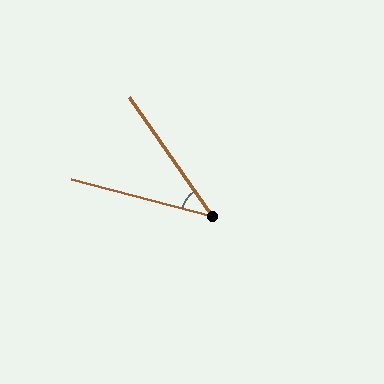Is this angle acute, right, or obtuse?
It is acute.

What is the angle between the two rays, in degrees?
Approximately 40 degrees.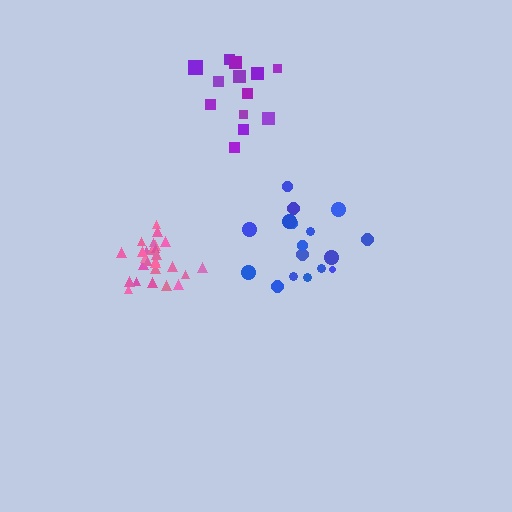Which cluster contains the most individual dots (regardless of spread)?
Pink (27).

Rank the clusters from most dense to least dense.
pink, blue, purple.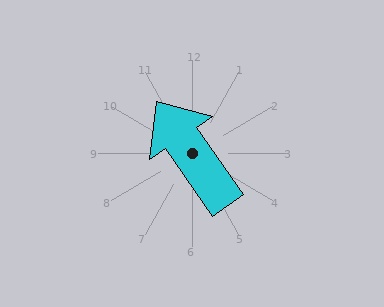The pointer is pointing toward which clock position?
Roughly 11 o'clock.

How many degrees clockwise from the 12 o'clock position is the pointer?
Approximately 326 degrees.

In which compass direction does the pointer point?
Northwest.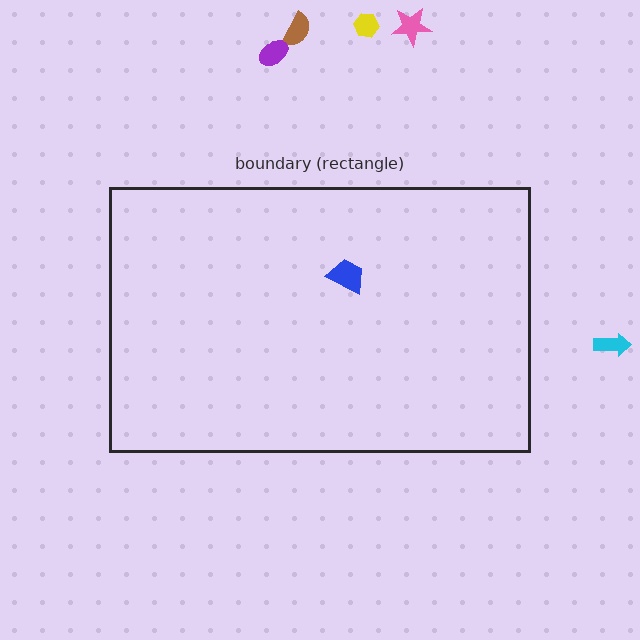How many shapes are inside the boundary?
1 inside, 5 outside.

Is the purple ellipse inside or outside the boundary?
Outside.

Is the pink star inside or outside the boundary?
Outside.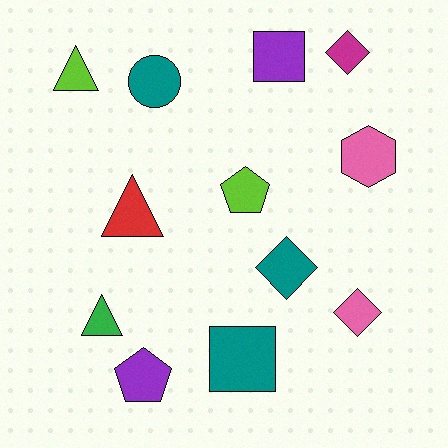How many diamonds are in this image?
There are 3 diamonds.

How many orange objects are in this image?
There are no orange objects.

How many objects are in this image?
There are 12 objects.